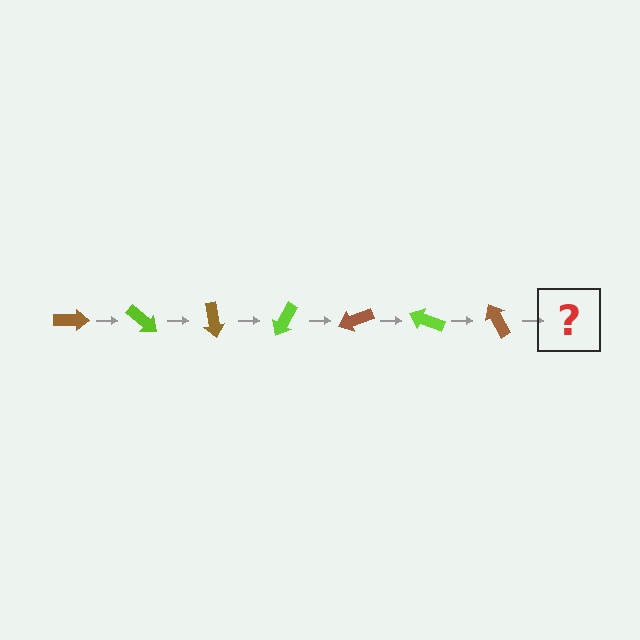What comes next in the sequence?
The next element should be a lime arrow, rotated 280 degrees from the start.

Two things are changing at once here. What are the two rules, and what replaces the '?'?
The two rules are that it rotates 40 degrees each step and the color cycles through brown and lime. The '?' should be a lime arrow, rotated 280 degrees from the start.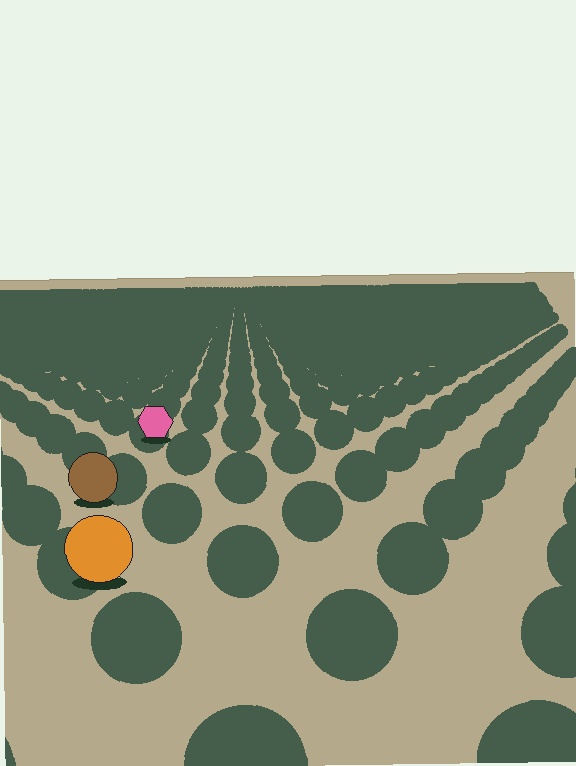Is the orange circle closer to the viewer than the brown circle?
Yes. The orange circle is closer — you can tell from the texture gradient: the ground texture is coarser near it.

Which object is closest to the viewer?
The orange circle is closest. The texture marks near it are larger and more spread out.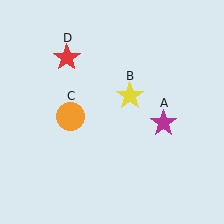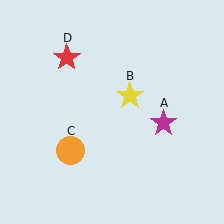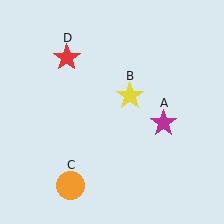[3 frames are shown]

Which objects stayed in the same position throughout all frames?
Magenta star (object A) and yellow star (object B) and red star (object D) remained stationary.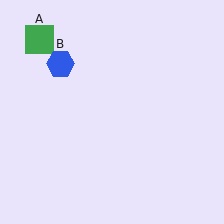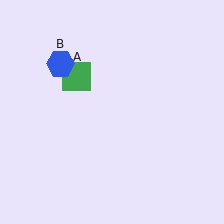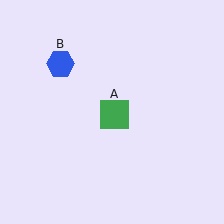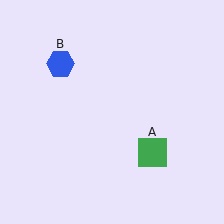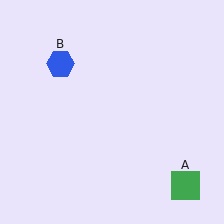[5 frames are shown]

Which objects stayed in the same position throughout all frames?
Blue hexagon (object B) remained stationary.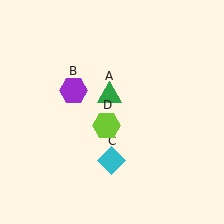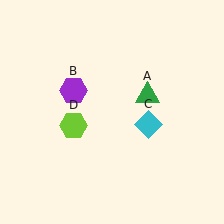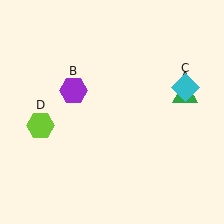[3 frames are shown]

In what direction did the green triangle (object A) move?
The green triangle (object A) moved right.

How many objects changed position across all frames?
3 objects changed position: green triangle (object A), cyan diamond (object C), lime hexagon (object D).